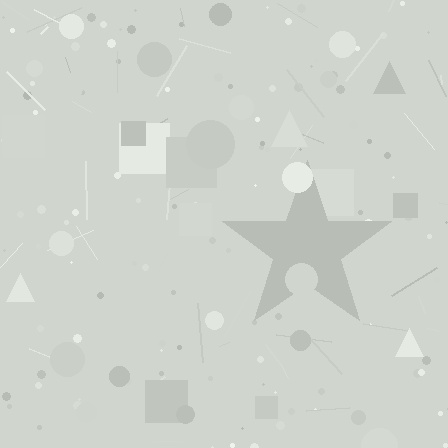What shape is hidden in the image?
A star is hidden in the image.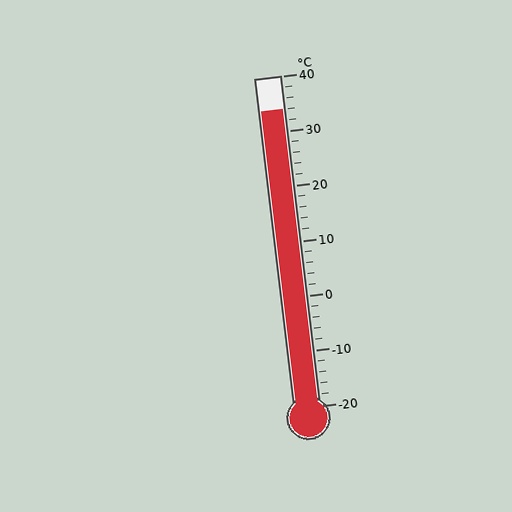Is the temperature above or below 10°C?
The temperature is above 10°C.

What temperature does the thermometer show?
The thermometer shows approximately 34°C.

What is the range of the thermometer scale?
The thermometer scale ranges from -20°C to 40°C.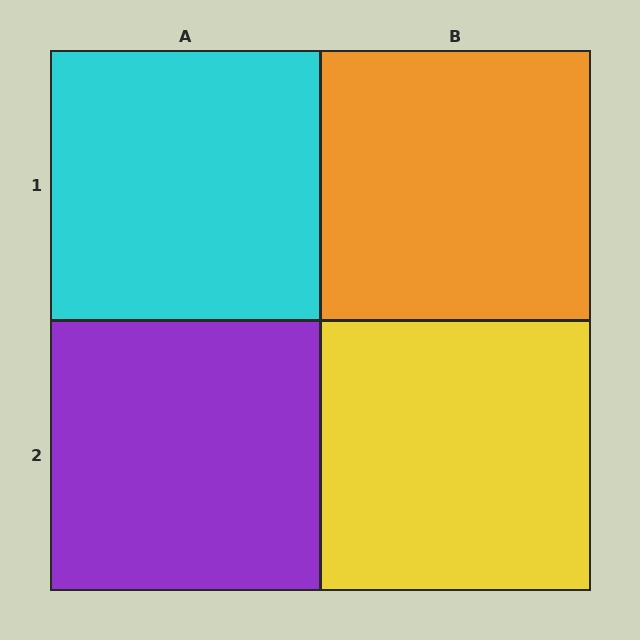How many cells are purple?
1 cell is purple.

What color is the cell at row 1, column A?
Cyan.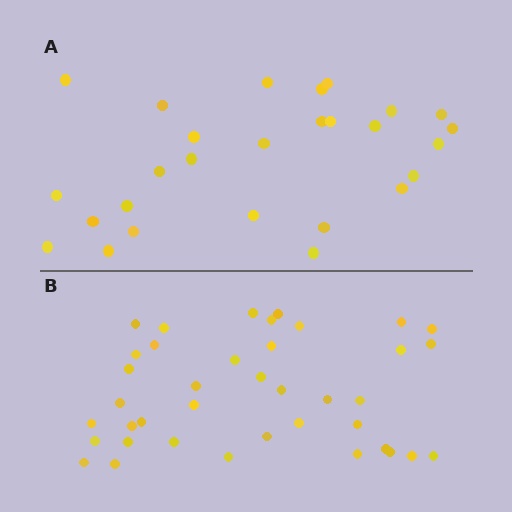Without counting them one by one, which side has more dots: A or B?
Region B (the bottom region) has more dots.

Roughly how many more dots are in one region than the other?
Region B has roughly 12 or so more dots than region A.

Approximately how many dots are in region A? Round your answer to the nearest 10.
About 30 dots. (The exact count is 27, which rounds to 30.)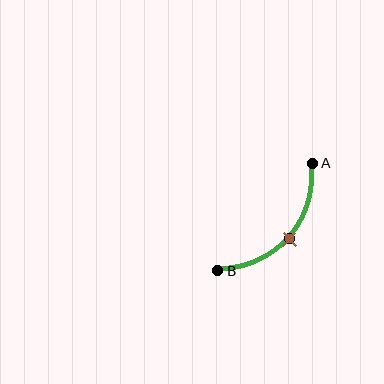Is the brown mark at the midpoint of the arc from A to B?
Yes. The brown mark lies on the arc at equal arc-length from both A and B — it is the arc midpoint.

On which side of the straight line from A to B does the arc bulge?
The arc bulges below and to the right of the straight line connecting A and B.